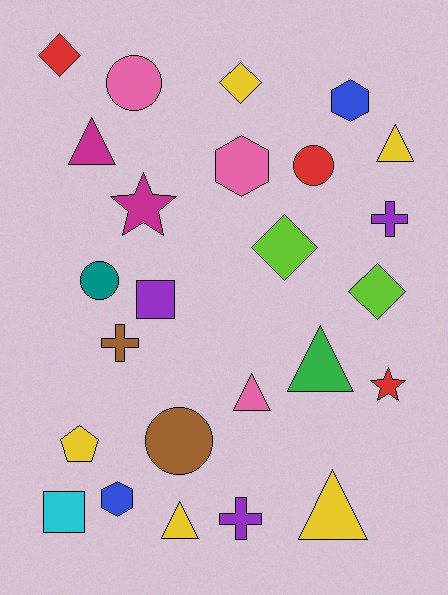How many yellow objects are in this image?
There are 5 yellow objects.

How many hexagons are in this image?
There are 3 hexagons.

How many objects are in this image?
There are 25 objects.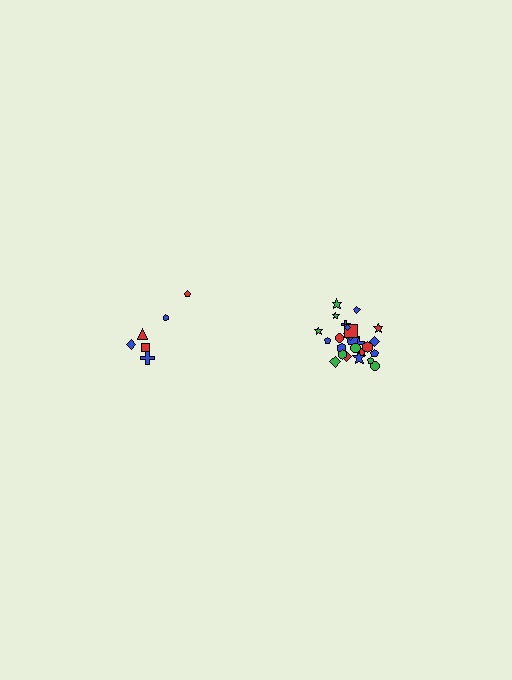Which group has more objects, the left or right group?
The right group.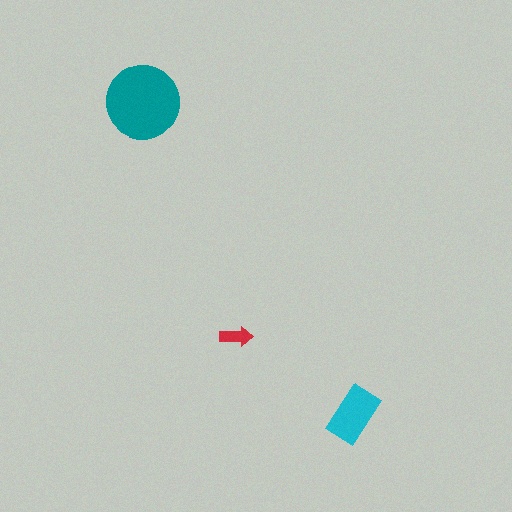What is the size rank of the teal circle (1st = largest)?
1st.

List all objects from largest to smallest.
The teal circle, the cyan rectangle, the red arrow.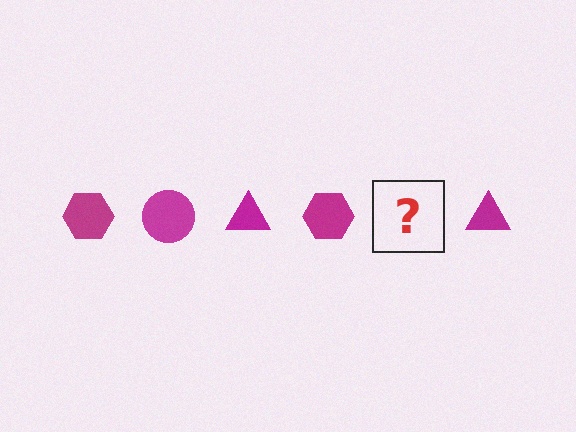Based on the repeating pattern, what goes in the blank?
The blank should be a magenta circle.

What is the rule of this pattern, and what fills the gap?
The rule is that the pattern cycles through hexagon, circle, triangle shapes in magenta. The gap should be filled with a magenta circle.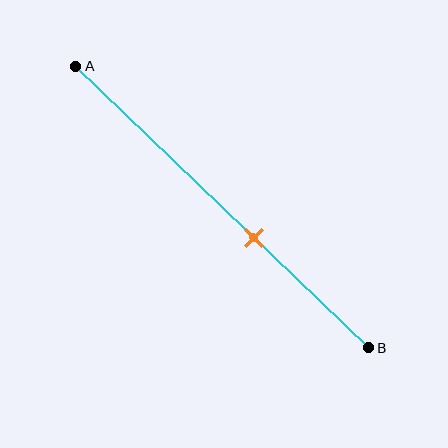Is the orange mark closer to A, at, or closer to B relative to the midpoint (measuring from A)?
The orange mark is closer to point B than the midpoint of segment AB.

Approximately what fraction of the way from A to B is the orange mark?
The orange mark is approximately 60% of the way from A to B.